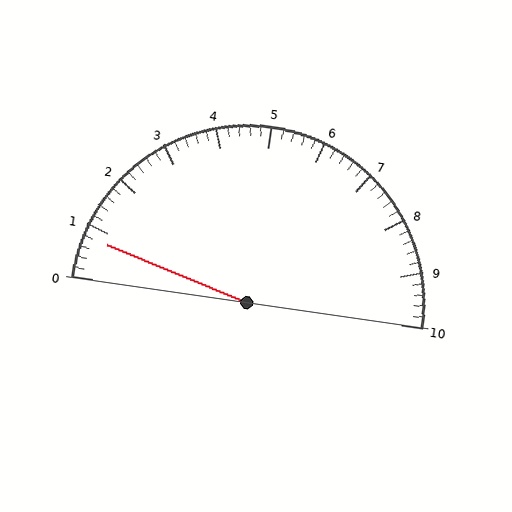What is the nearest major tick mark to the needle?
The nearest major tick mark is 1.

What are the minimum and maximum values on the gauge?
The gauge ranges from 0 to 10.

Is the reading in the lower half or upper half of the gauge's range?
The reading is in the lower half of the range (0 to 10).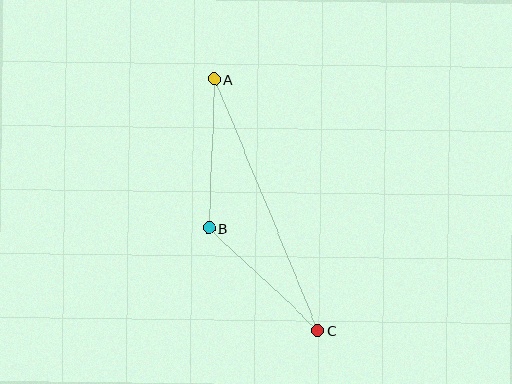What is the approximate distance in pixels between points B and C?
The distance between B and C is approximately 150 pixels.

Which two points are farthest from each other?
Points A and C are farthest from each other.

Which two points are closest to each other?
Points A and B are closest to each other.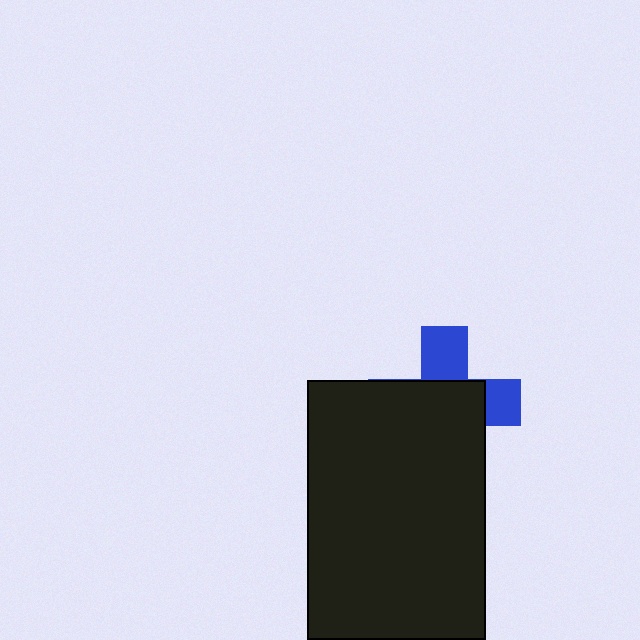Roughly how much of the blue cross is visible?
A small part of it is visible (roughly 34%).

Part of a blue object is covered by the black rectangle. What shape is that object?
It is a cross.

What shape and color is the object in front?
The object in front is a black rectangle.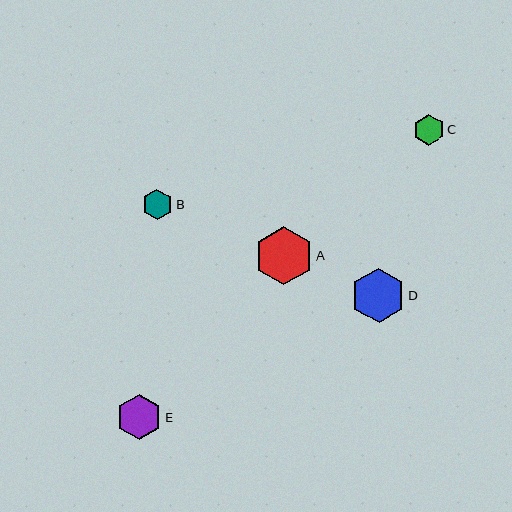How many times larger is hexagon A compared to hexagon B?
Hexagon A is approximately 1.9 times the size of hexagon B.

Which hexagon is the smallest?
Hexagon B is the smallest with a size of approximately 30 pixels.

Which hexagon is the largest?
Hexagon A is the largest with a size of approximately 58 pixels.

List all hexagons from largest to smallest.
From largest to smallest: A, D, E, C, B.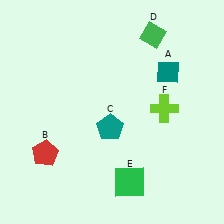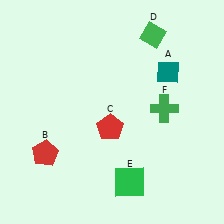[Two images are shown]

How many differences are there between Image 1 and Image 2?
There are 2 differences between the two images.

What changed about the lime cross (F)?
In Image 1, F is lime. In Image 2, it changed to green.